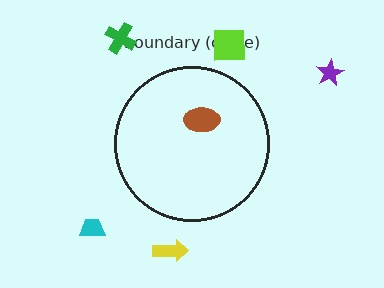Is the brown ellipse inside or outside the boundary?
Inside.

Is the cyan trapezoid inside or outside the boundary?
Outside.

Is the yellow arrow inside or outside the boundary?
Outside.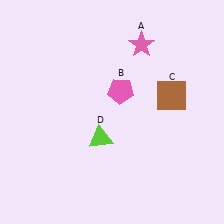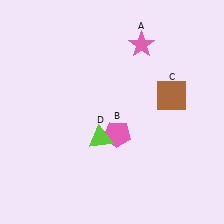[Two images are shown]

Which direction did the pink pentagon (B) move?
The pink pentagon (B) moved down.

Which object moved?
The pink pentagon (B) moved down.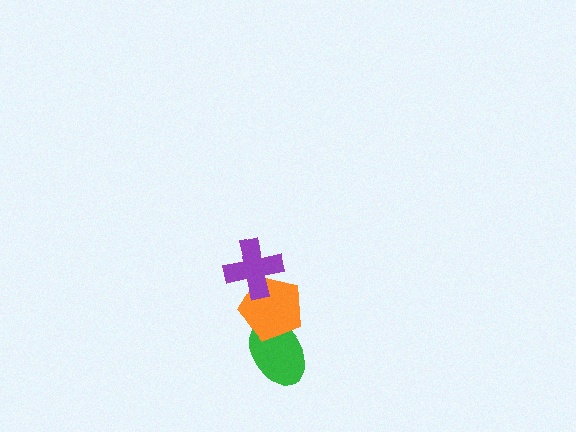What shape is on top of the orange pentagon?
The purple cross is on top of the orange pentagon.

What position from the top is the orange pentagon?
The orange pentagon is 2nd from the top.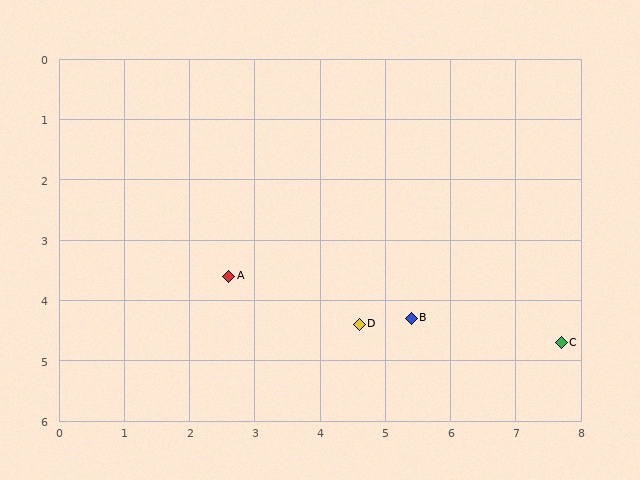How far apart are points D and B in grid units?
Points D and B are about 0.8 grid units apart.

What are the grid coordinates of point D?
Point D is at approximately (4.6, 4.4).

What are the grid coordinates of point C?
Point C is at approximately (7.7, 4.7).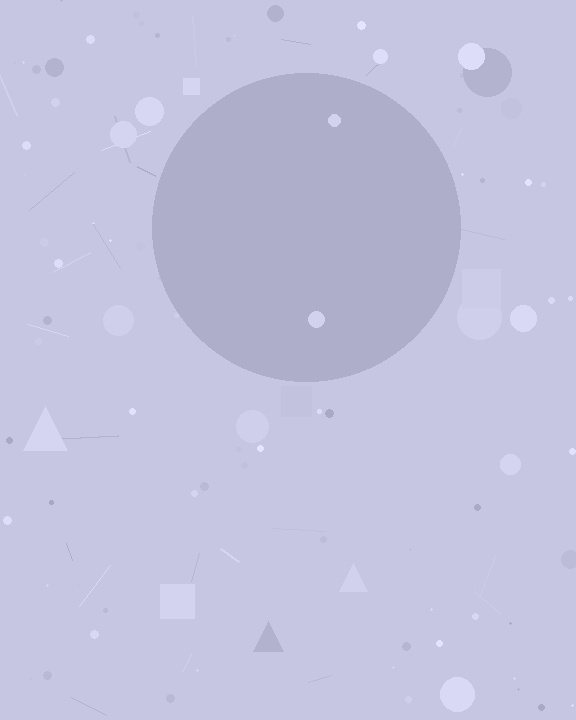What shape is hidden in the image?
A circle is hidden in the image.